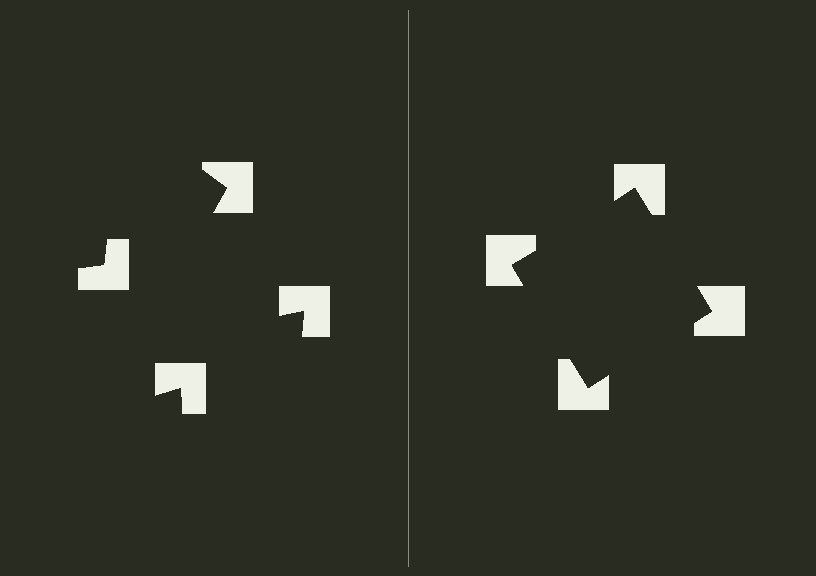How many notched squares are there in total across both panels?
8 — 4 on each side.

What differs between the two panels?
The notched squares are positioned identically on both sides; only the wedge orientations differ. On the right they align to a square; on the left they are misaligned.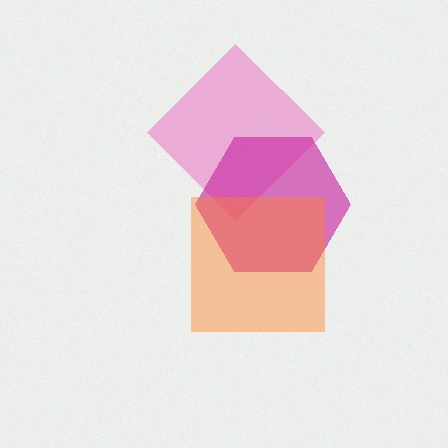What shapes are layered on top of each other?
The layered shapes are: a pink diamond, a magenta hexagon, an orange square.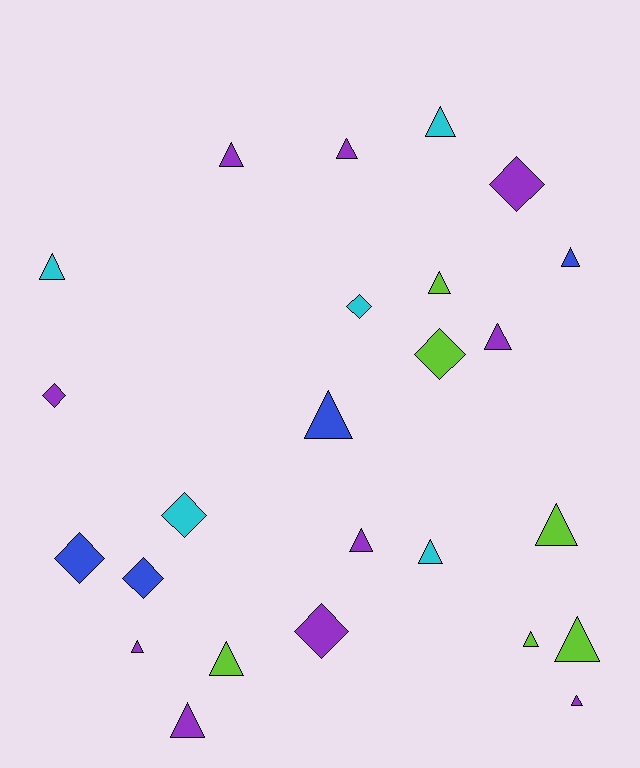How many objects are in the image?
There are 25 objects.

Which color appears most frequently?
Purple, with 10 objects.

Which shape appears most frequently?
Triangle, with 17 objects.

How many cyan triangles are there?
There are 3 cyan triangles.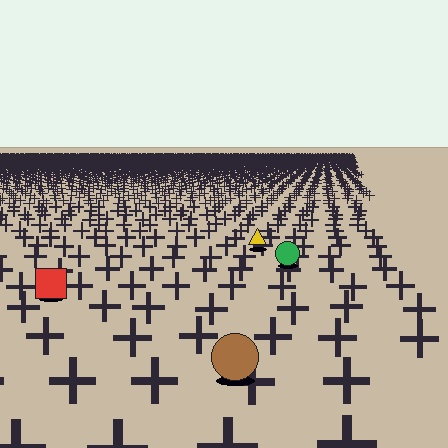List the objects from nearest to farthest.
From nearest to farthest: the brown circle, the red square, the green circle, the yellow triangle.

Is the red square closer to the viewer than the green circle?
Yes. The red square is closer — you can tell from the texture gradient: the ground texture is coarser near it.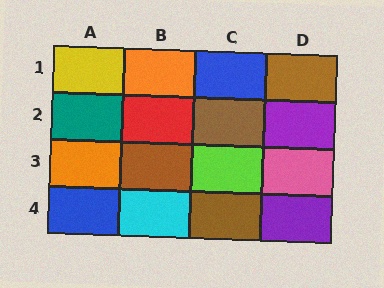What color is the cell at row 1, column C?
Blue.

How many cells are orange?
2 cells are orange.